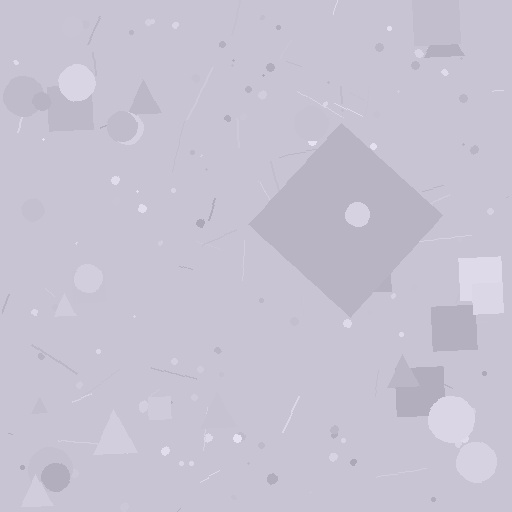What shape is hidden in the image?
A diamond is hidden in the image.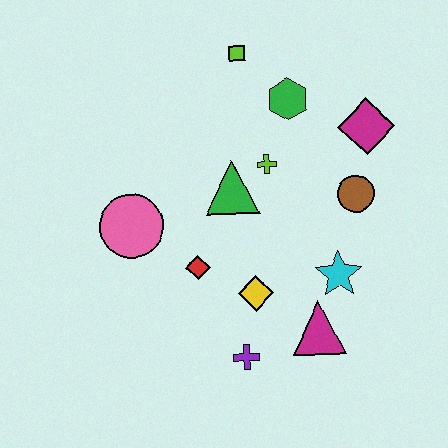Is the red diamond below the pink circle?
Yes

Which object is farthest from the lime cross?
The purple cross is farthest from the lime cross.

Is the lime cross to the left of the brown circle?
Yes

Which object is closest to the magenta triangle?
The cyan star is closest to the magenta triangle.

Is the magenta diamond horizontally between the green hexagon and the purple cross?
No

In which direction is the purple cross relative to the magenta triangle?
The purple cross is to the left of the magenta triangle.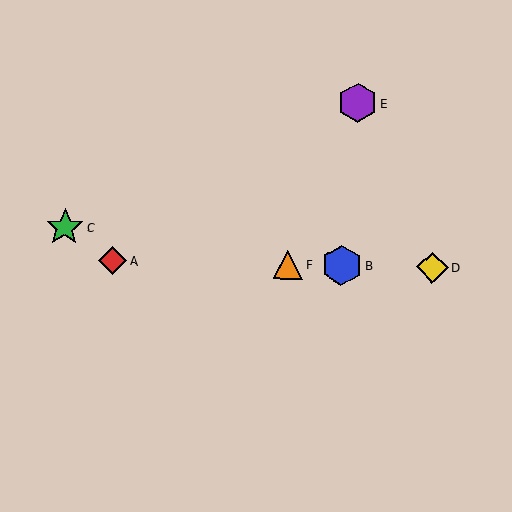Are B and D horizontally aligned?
Yes, both are at y≈266.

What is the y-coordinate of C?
Object C is at y≈227.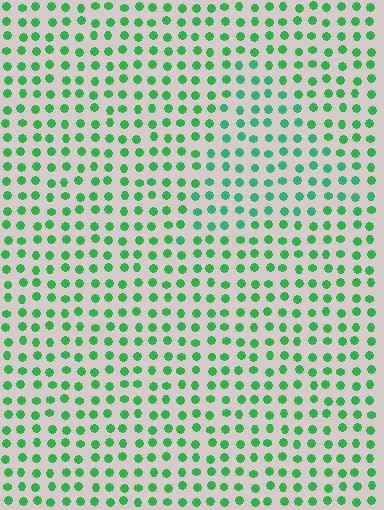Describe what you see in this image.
The image is filled with small green elements in a uniform arrangement. A triangle-shaped region is visible where the elements are tinted to a slightly different hue, forming a subtle color boundary.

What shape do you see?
I see a triangle.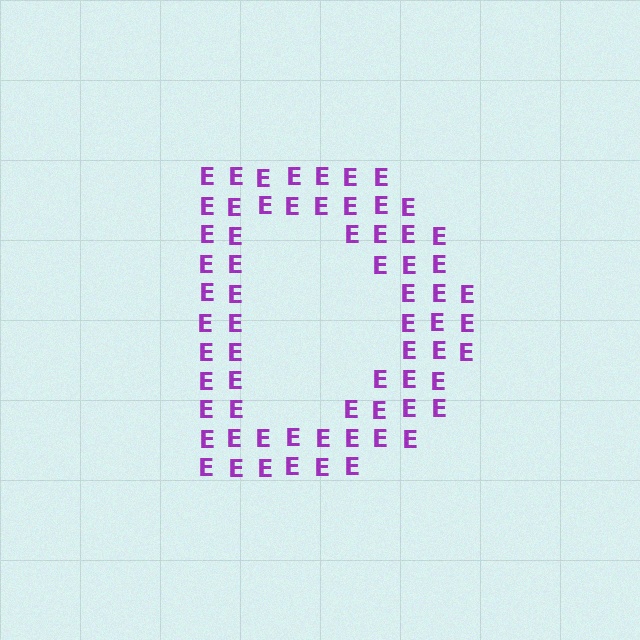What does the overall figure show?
The overall figure shows the letter D.